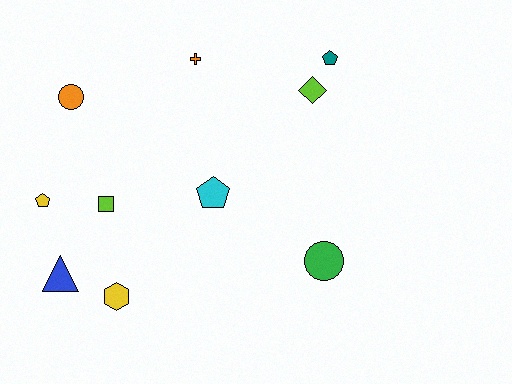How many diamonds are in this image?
There is 1 diamond.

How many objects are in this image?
There are 10 objects.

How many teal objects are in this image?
There is 1 teal object.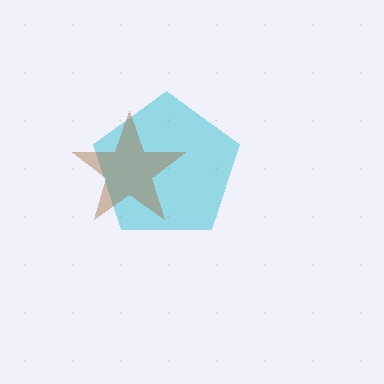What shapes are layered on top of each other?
The layered shapes are: a cyan pentagon, a brown star.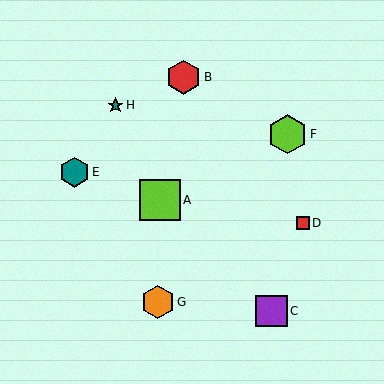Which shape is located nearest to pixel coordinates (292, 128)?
The lime hexagon (labeled F) at (287, 134) is nearest to that location.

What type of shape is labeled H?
Shape H is a teal star.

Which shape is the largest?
The lime square (labeled A) is the largest.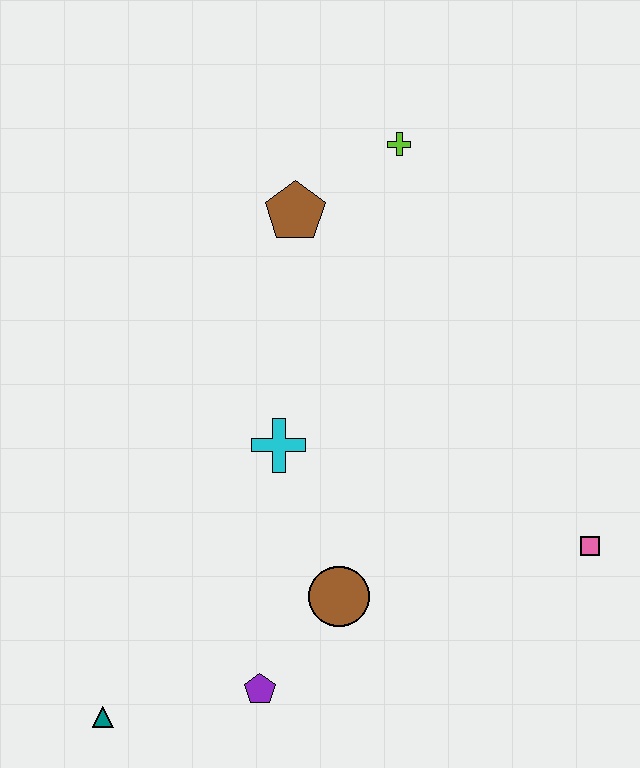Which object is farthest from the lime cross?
The teal triangle is farthest from the lime cross.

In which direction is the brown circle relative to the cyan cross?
The brown circle is below the cyan cross.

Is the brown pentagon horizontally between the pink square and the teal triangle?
Yes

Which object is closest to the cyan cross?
The brown circle is closest to the cyan cross.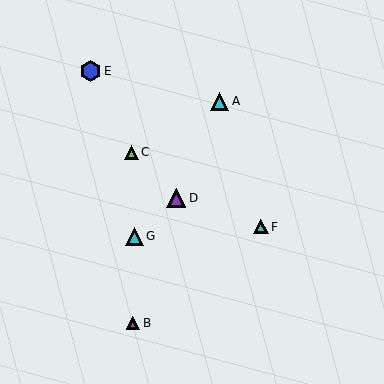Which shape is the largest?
The blue hexagon (labeled E) is the largest.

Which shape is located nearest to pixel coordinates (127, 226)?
The cyan triangle (labeled G) at (134, 236) is nearest to that location.